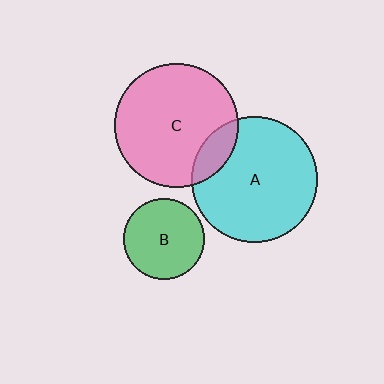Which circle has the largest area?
Circle A (cyan).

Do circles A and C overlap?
Yes.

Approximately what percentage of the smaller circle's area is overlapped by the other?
Approximately 15%.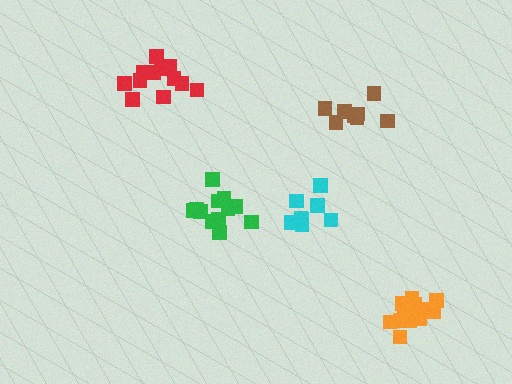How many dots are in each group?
Group 1: 12 dots, Group 2: 13 dots, Group 3: 8 dots, Group 4: 8 dots, Group 5: 12 dots (53 total).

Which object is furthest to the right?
The orange cluster is rightmost.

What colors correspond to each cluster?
The clusters are colored: green, orange, brown, cyan, red.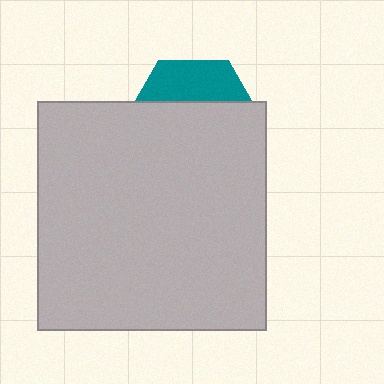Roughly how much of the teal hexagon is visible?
A small part of it is visible (roughly 31%).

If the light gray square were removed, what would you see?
You would see the complete teal hexagon.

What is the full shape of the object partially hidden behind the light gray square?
The partially hidden object is a teal hexagon.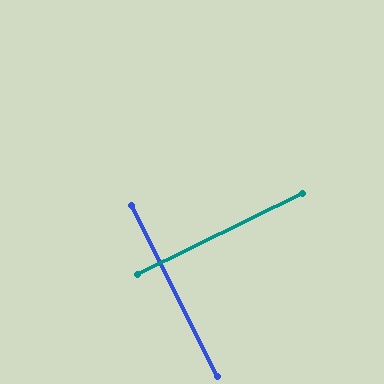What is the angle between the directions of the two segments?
Approximately 90 degrees.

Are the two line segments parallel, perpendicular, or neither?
Perpendicular — they meet at approximately 90°.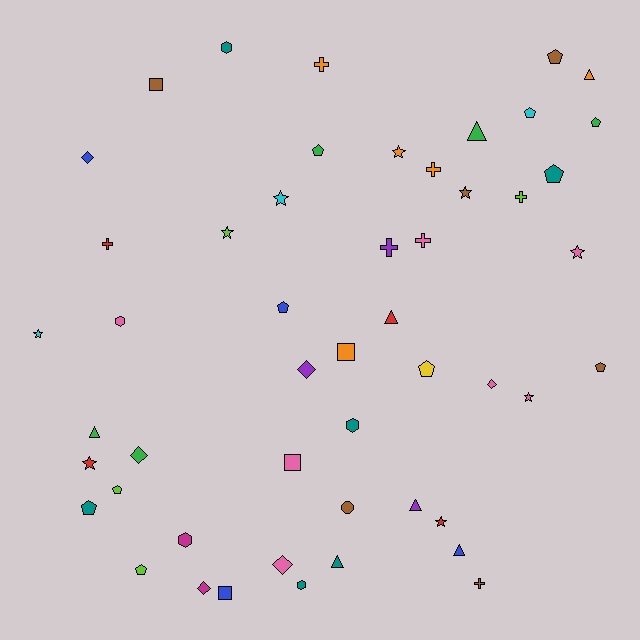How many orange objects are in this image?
There are 5 orange objects.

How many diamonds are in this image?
There are 6 diamonds.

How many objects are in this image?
There are 50 objects.